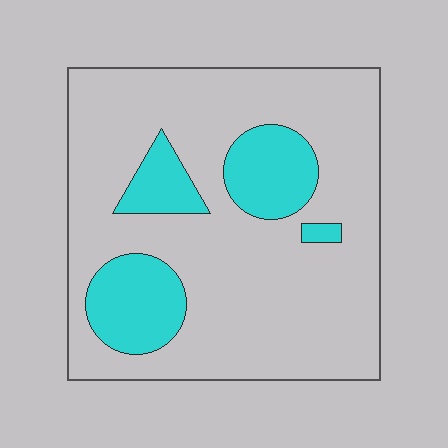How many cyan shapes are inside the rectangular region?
4.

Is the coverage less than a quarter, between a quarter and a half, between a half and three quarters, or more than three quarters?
Less than a quarter.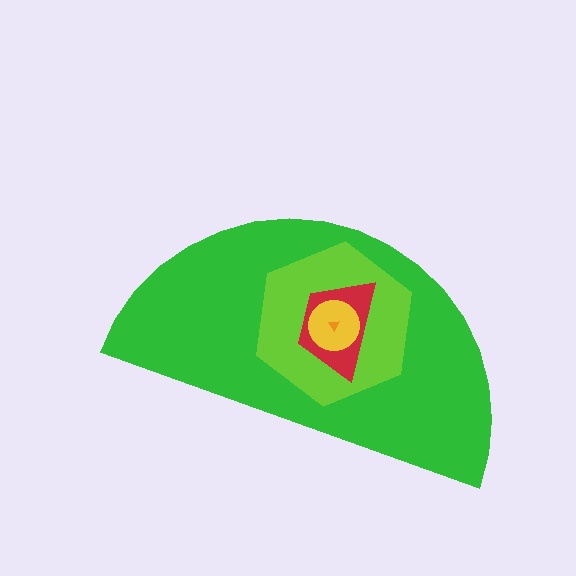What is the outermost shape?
The green semicircle.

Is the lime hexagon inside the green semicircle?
Yes.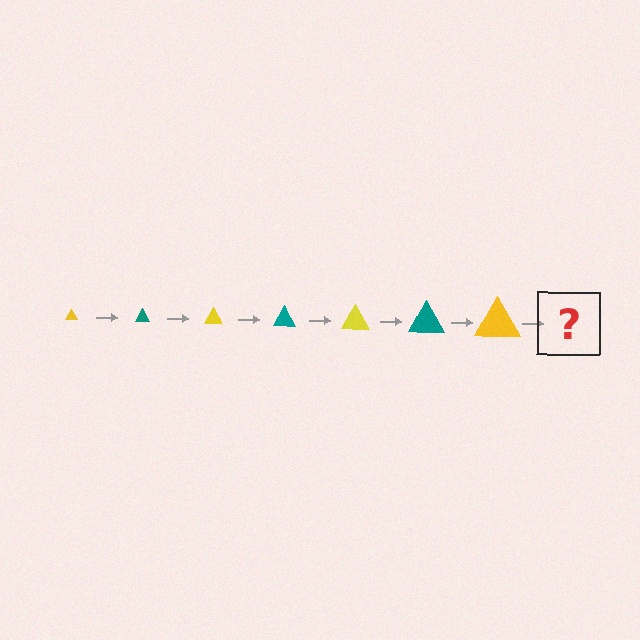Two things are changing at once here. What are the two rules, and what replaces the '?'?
The two rules are that the triangle grows larger each step and the color cycles through yellow and teal. The '?' should be a teal triangle, larger than the previous one.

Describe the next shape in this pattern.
It should be a teal triangle, larger than the previous one.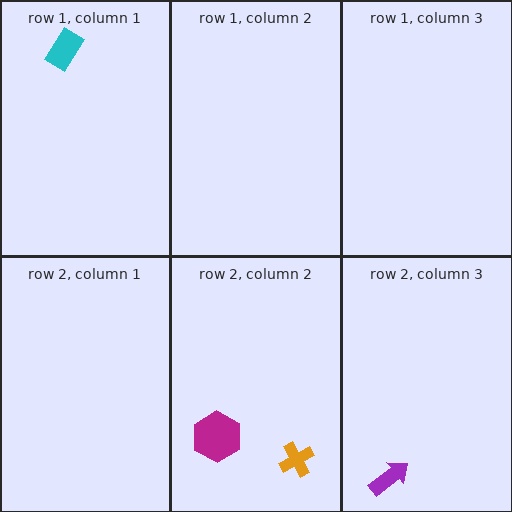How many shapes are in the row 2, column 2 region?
2.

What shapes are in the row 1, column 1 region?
The cyan rectangle.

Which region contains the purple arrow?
The row 2, column 3 region.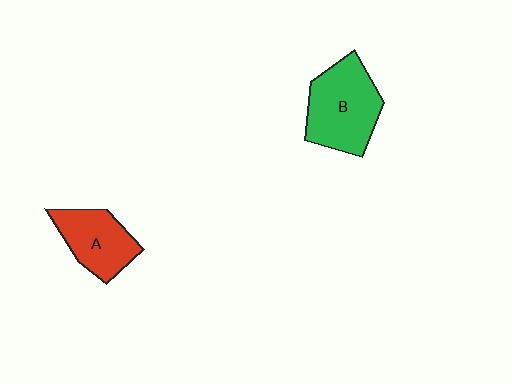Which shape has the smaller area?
Shape A (red).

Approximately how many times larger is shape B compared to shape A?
Approximately 1.4 times.